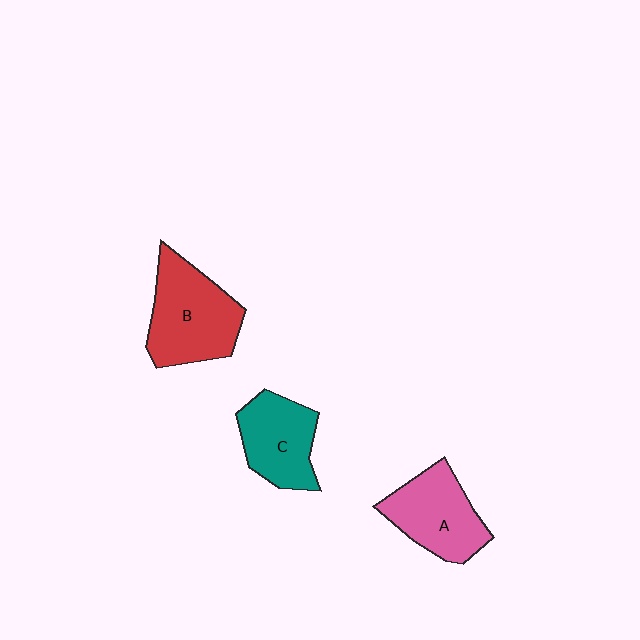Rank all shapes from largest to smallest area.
From largest to smallest: B (red), A (pink), C (teal).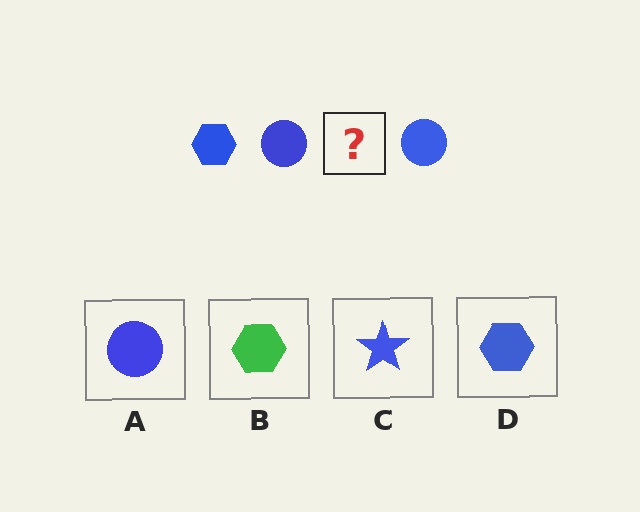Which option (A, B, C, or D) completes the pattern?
D.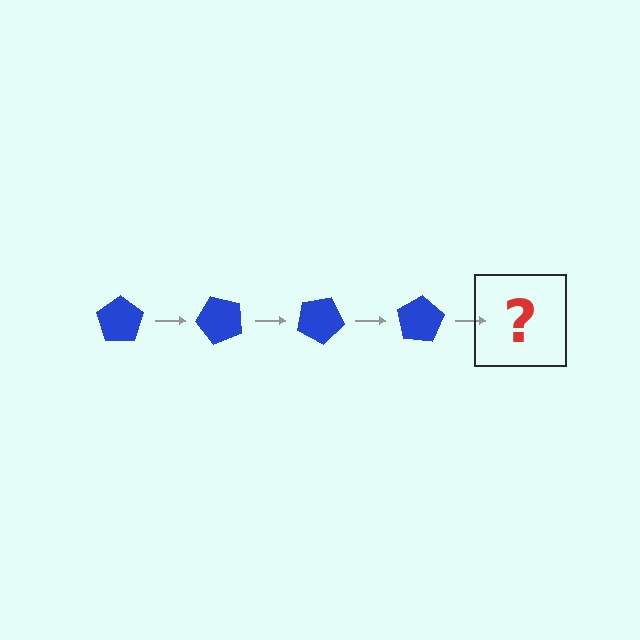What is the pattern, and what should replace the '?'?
The pattern is that the pentagon rotates 50 degrees each step. The '?' should be a blue pentagon rotated 200 degrees.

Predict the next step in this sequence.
The next step is a blue pentagon rotated 200 degrees.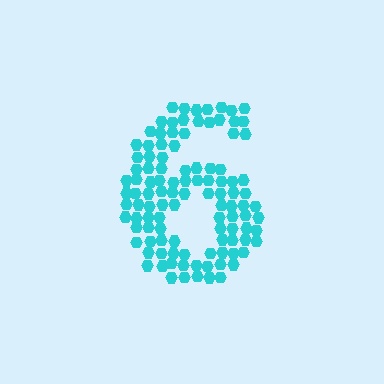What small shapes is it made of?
It is made of small hexagons.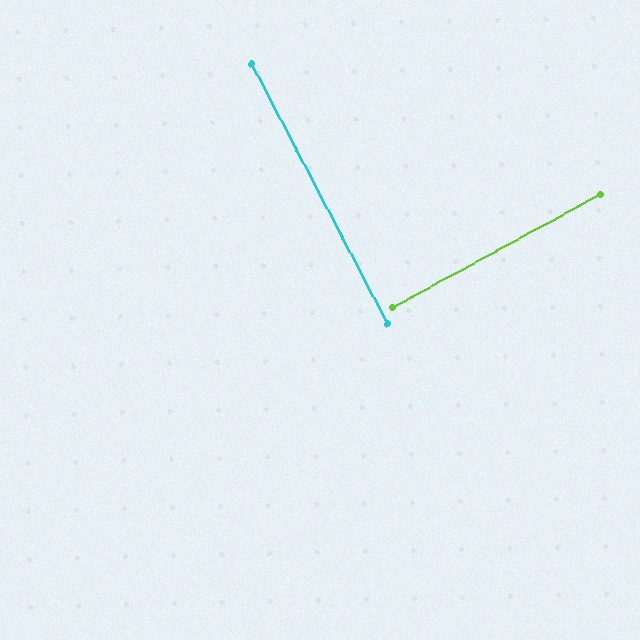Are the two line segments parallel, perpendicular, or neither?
Perpendicular — they meet at approximately 89°.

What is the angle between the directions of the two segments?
Approximately 89 degrees.